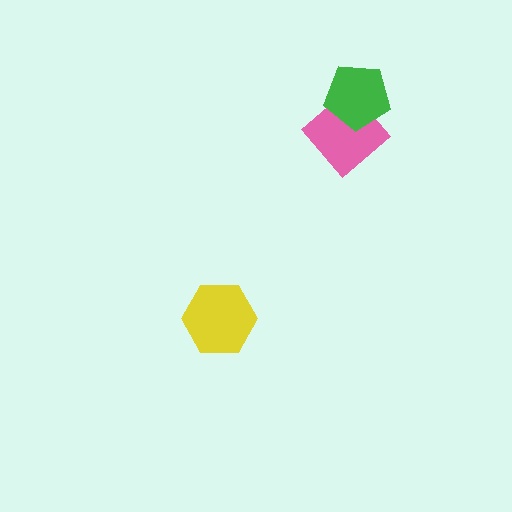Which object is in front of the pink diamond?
The green pentagon is in front of the pink diamond.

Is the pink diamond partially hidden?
Yes, it is partially covered by another shape.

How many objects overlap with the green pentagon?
1 object overlaps with the green pentagon.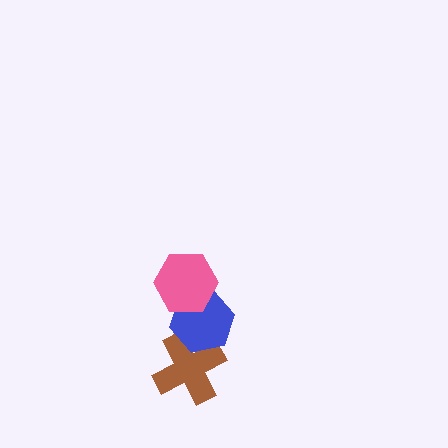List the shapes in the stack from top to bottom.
From top to bottom: the pink hexagon, the blue hexagon, the brown cross.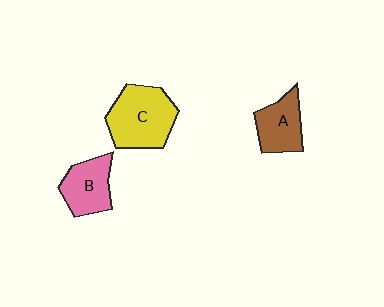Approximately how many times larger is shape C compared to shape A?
Approximately 1.6 times.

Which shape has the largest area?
Shape C (yellow).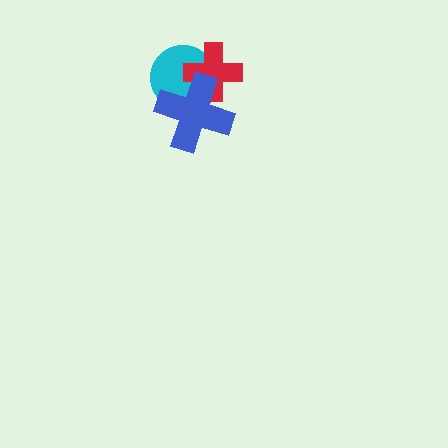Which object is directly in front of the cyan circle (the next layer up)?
The red cross is directly in front of the cyan circle.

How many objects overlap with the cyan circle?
2 objects overlap with the cyan circle.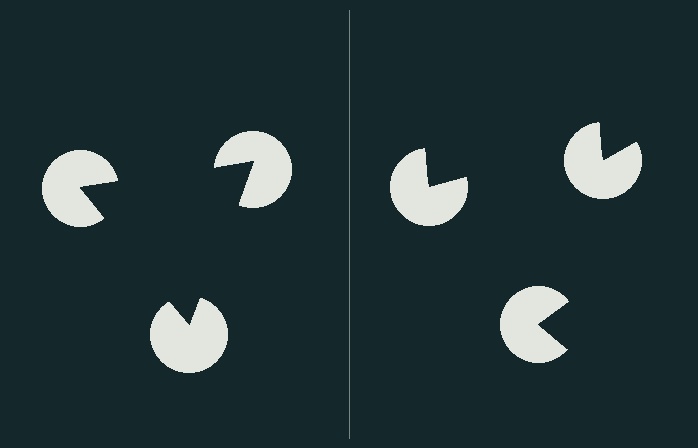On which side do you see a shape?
An illusory triangle appears on the left side. On the right side the wedge cuts are rotated, so no coherent shape forms.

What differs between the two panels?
The pac-man discs are positioned identically on both sides; only the wedge orientations differ. On the left they align to a triangle; on the right they are misaligned.